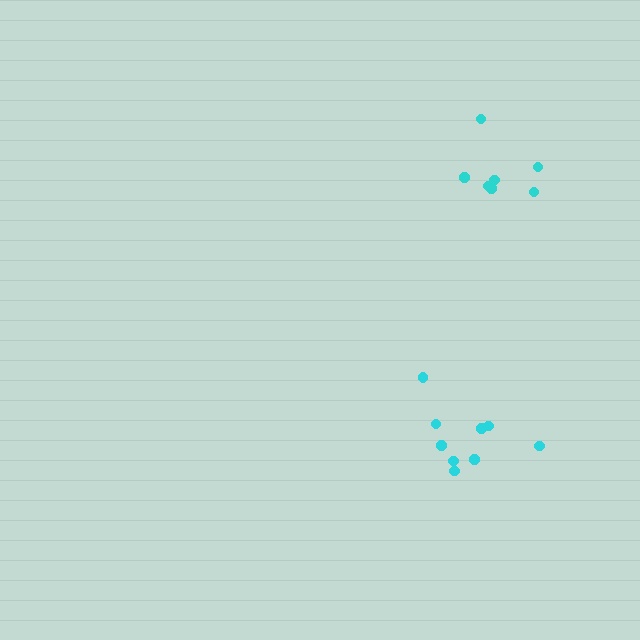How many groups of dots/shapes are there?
There are 2 groups.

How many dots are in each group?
Group 1: 7 dots, Group 2: 9 dots (16 total).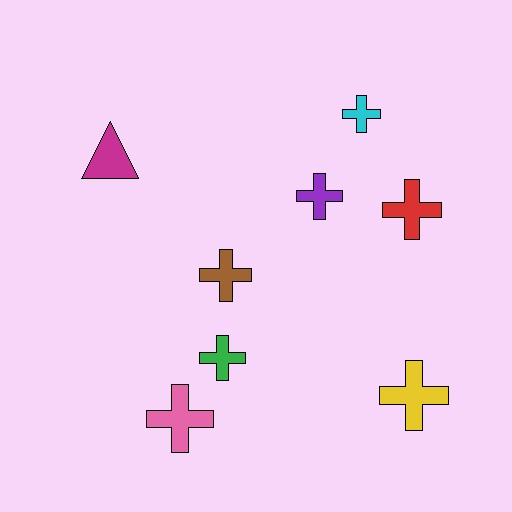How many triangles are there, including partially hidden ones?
There is 1 triangle.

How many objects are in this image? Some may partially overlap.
There are 8 objects.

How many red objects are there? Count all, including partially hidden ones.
There is 1 red object.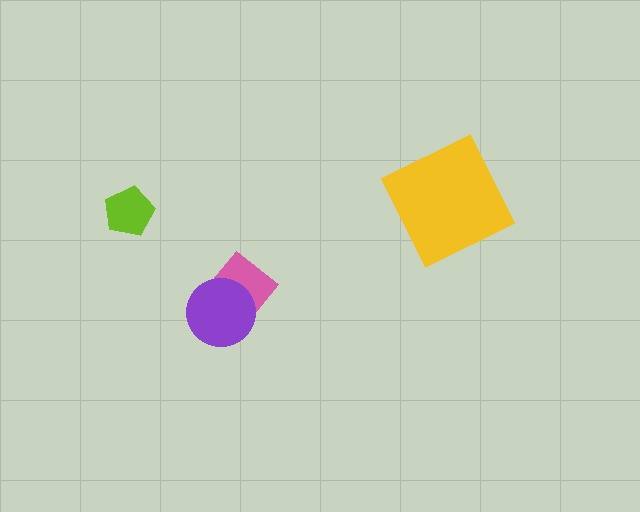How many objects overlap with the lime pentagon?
0 objects overlap with the lime pentagon.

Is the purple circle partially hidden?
No, no other shape covers it.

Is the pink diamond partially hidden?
Yes, it is partially covered by another shape.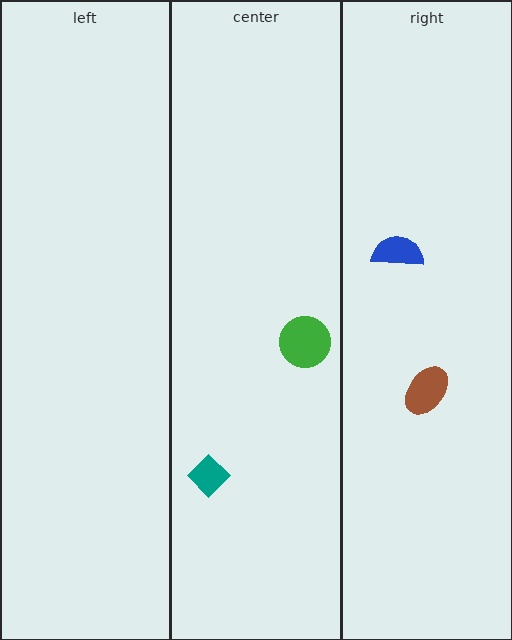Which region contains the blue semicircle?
The right region.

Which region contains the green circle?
The center region.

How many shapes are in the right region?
2.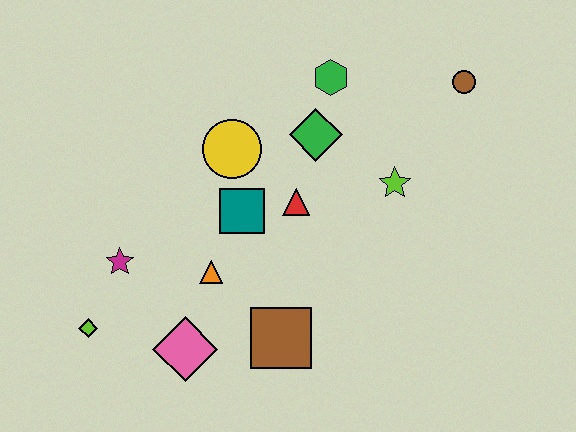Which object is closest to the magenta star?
The lime diamond is closest to the magenta star.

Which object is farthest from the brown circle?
The lime diamond is farthest from the brown circle.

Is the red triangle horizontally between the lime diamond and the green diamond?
Yes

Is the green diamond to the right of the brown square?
Yes